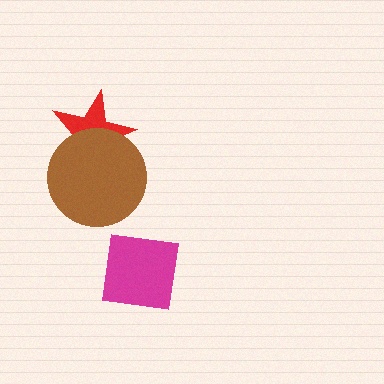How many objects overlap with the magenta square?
0 objects overlap with the magenta square.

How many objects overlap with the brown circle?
1 object overlaps with the brown circle.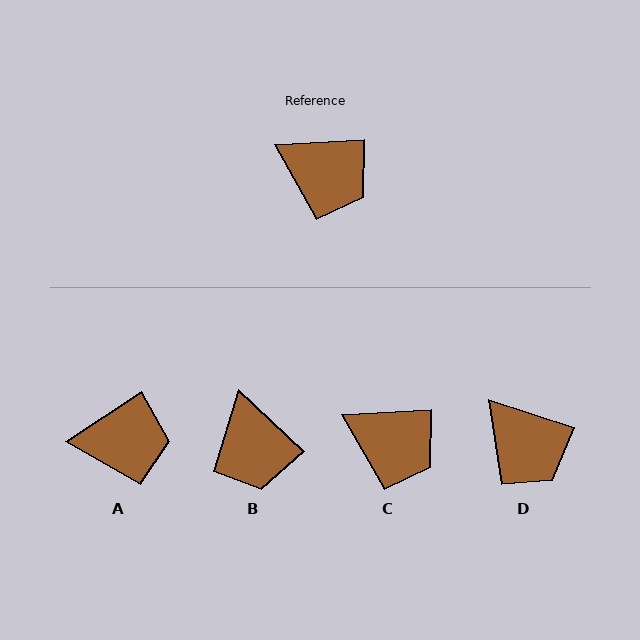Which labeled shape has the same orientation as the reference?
C.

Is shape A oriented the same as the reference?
No, it is off by about 30 degrees.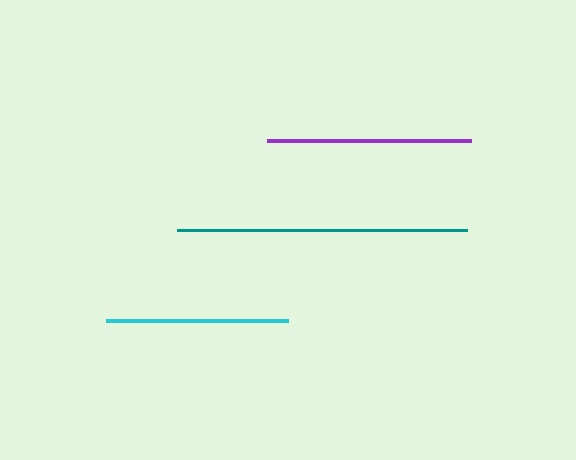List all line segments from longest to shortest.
From longest to shortest: teal, purple, cyan.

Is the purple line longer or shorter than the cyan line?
The purple line is longer than the cyan line.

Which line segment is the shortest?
The cyan line is the shortest at approximately 182 pixels.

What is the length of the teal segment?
The teal segment is approximately 290 pixels long.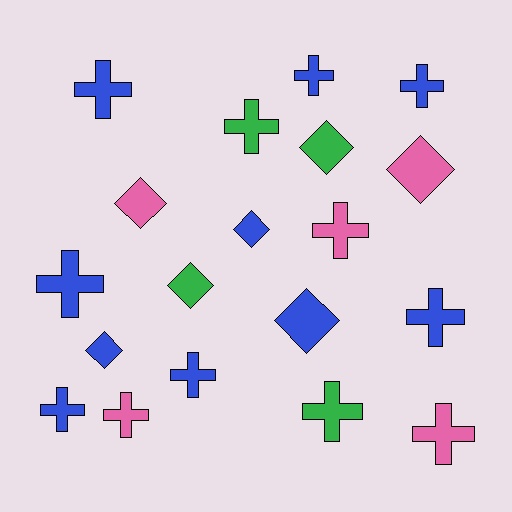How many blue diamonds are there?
There are 3 blue diamonds.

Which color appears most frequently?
Blue, with 10 objects.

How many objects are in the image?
There are 19 objects.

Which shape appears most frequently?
Cross, with 12 objects.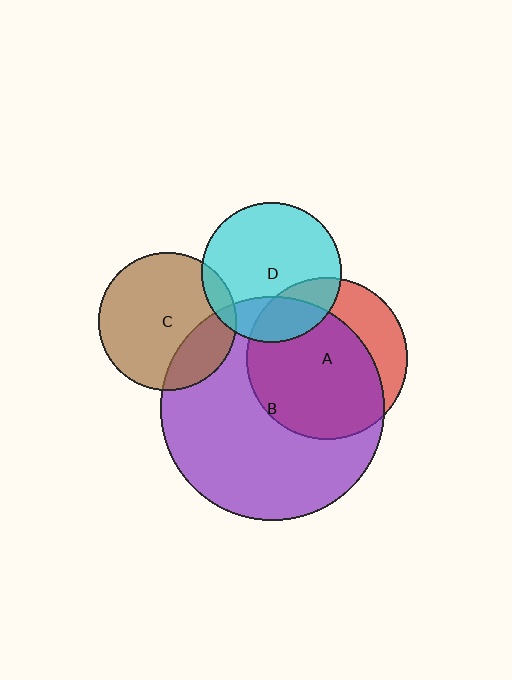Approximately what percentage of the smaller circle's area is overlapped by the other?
Approximately 25%.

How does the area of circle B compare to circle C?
Approximately 2.7 times.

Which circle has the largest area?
Circle B (purple).